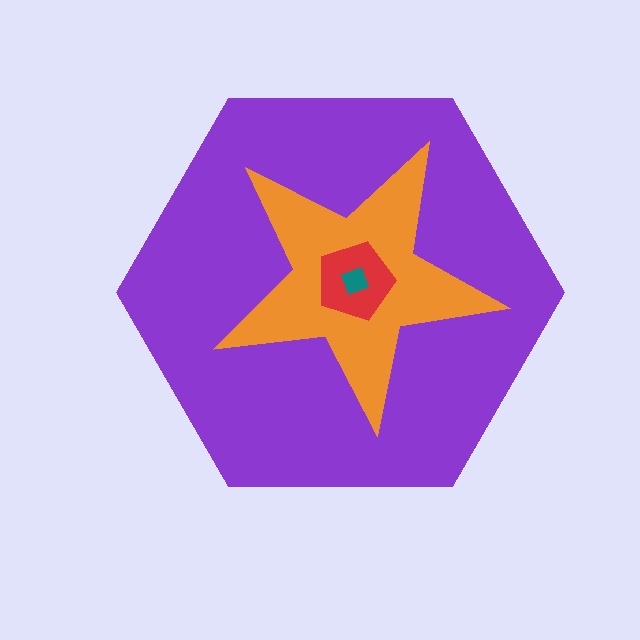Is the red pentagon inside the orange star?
Yes.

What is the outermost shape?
The purple hexagon.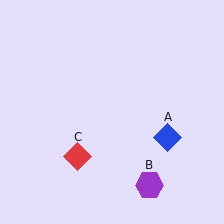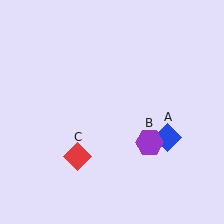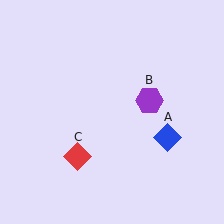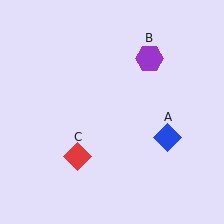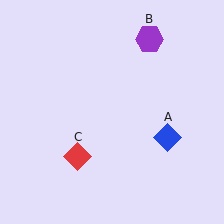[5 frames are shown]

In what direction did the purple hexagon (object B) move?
The purple hexagon (object B) moved up.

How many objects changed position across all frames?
1 object changed position: purple hexagon (object B).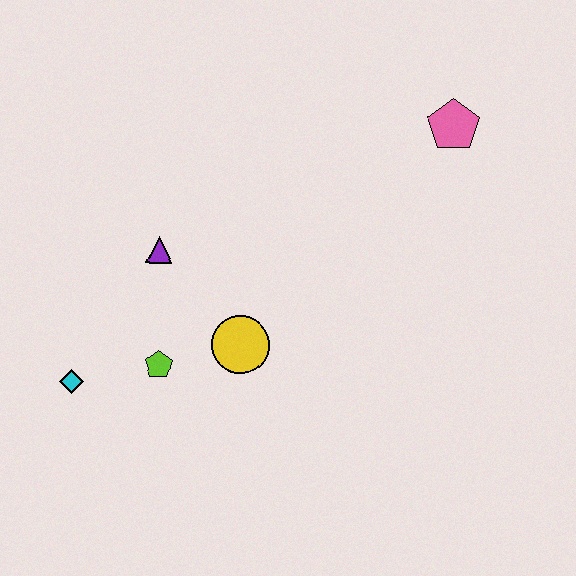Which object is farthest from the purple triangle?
The pink pentagon is farthest from the purple triangle.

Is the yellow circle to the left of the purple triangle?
No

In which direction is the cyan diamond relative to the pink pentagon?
The cyan diamond is to the left of the pink pentagon.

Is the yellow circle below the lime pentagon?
No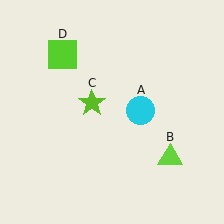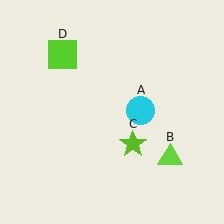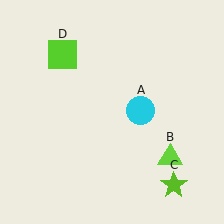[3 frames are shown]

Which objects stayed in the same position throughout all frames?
Cyan circle (object A) and lime triangle (object B) and lime square (object D) remained stationary.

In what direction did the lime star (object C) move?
The lime star (object C) moved down and to the right.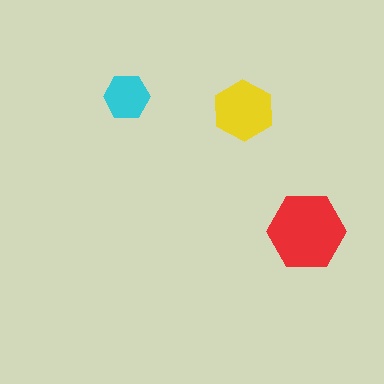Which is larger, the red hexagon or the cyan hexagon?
The red one.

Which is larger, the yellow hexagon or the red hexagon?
The red one.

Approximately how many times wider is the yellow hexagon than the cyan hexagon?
About 1.5 times wider.